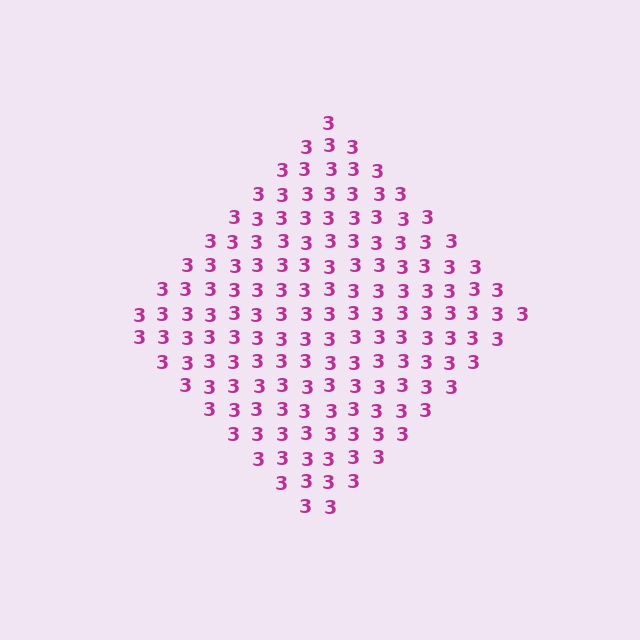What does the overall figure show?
The overall figure shows a diamond.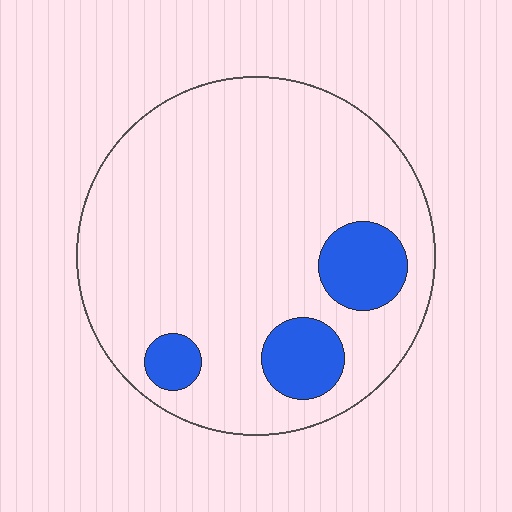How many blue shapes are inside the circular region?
3.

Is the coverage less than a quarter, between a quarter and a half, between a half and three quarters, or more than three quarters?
Less than a quarter.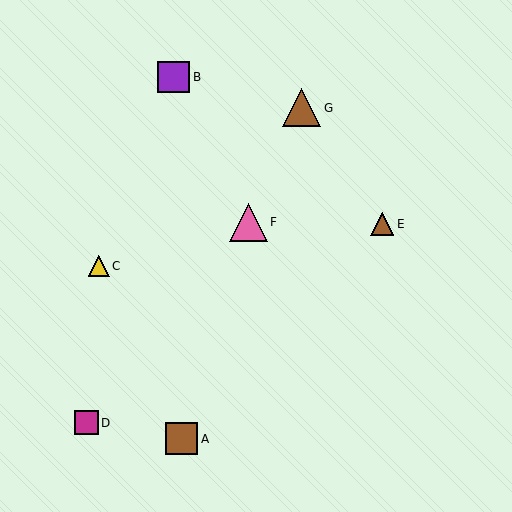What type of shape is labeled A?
Shape A is a brown square.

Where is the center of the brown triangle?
The center of the brown triangle is at (382, 224).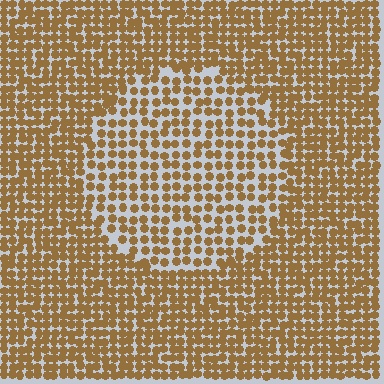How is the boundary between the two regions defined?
The boundary is defined by a change in element density (approximately 1.6x ratio). All elements are the same color, size, and shape.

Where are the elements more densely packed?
The elements are more densely packed outside the circle boundary.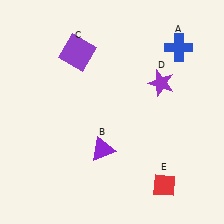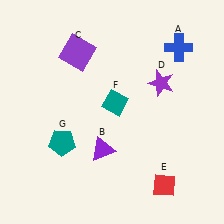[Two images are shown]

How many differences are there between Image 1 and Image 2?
There are 2 differences between the two images.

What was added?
A teal diamond (F), a teal pentagon (G) were added in Image 2.